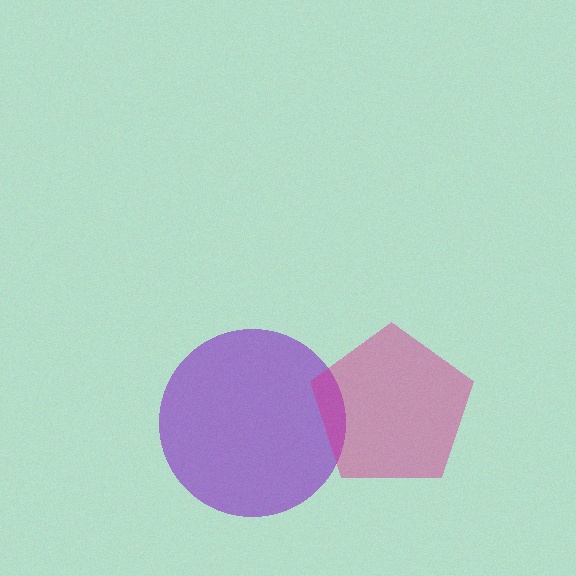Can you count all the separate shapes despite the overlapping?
Yes, there are 2 separate shapes.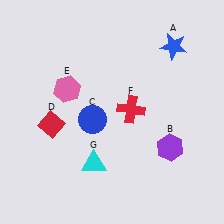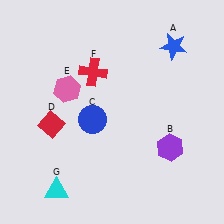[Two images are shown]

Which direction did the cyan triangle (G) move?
The cyan triangle (G) moved left.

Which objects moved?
The objects that moved are: the red cross (F), the cyan triangle (G).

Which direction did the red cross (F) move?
The red cross (F) moved left.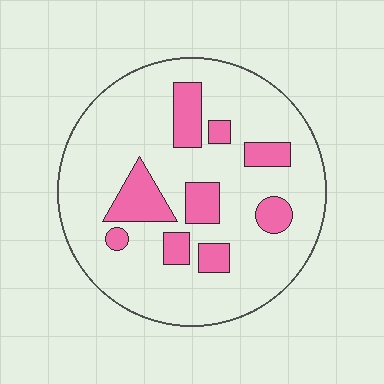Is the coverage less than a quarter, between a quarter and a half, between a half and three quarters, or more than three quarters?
Less than a quarter.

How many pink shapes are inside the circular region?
9.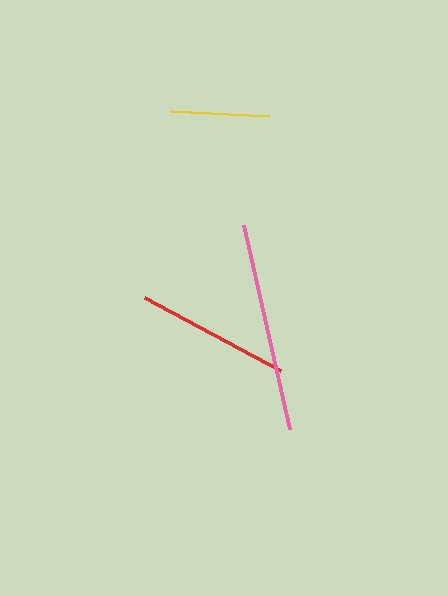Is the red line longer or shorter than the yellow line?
The red line is longer than the yellow line.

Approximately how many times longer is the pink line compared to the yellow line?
The pink line is approximately 2.1 times the length of the yellow line.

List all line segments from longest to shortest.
From longest to shortest: pink, red, yellow.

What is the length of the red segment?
The red segment is approximately 154 pixels long.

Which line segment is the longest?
The pink line is the longest at approximately 209 pixels.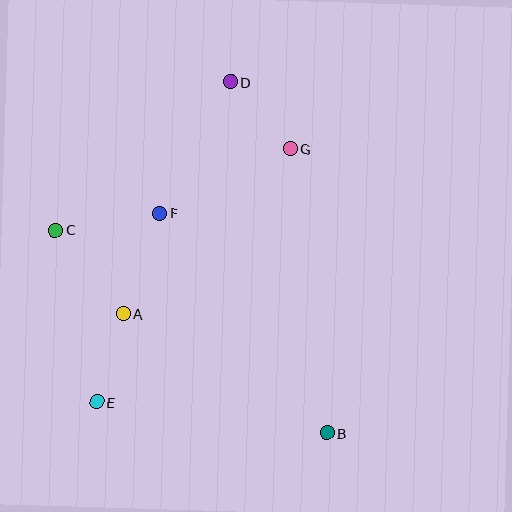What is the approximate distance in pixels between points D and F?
The distance between D and F is approximately 149 pixels.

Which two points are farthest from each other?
Points B and D are farthest from each other.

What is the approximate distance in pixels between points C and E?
The distance between C and E is approximately 177 pixels.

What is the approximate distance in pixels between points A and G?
The distance between A and G is approximately 235 pixels.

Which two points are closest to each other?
Points D and G are closest to each other.